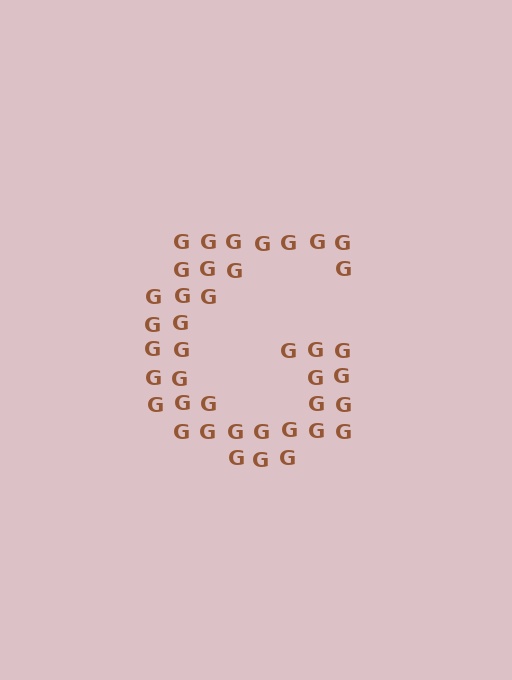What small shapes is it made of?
It is made of small letter G's.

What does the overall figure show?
The overall figure shows the letter G.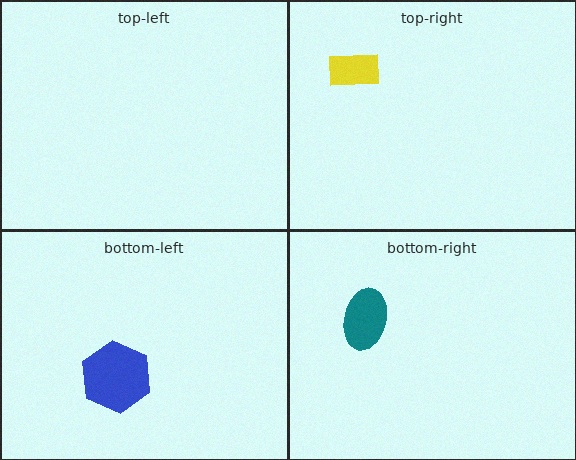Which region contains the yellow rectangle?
The top-right region.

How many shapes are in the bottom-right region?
1.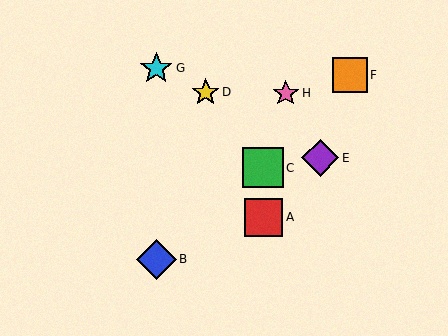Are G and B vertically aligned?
Yes, both are at x≈156.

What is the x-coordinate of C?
Object C is at x≈263.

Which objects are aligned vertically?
Objects B, G are aligned vertically.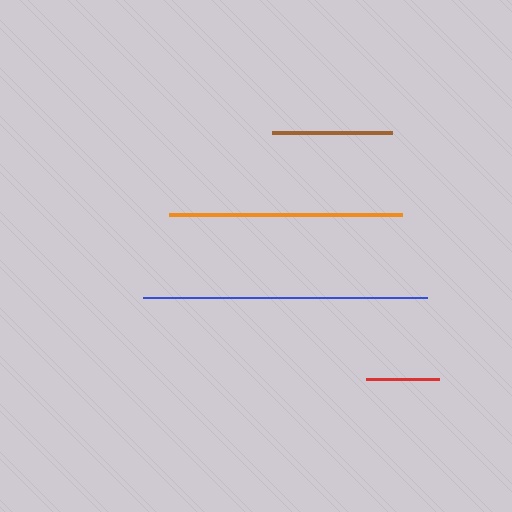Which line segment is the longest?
The blue line is the longest at approximately 283 pixels.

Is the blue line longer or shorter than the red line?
The blue line is longer than the red line.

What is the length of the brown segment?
The brown segment is approximately 120 pixels long.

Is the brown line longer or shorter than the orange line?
The orange line is longer than the brown line.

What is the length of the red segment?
The red segment is approximately 73 pixels long.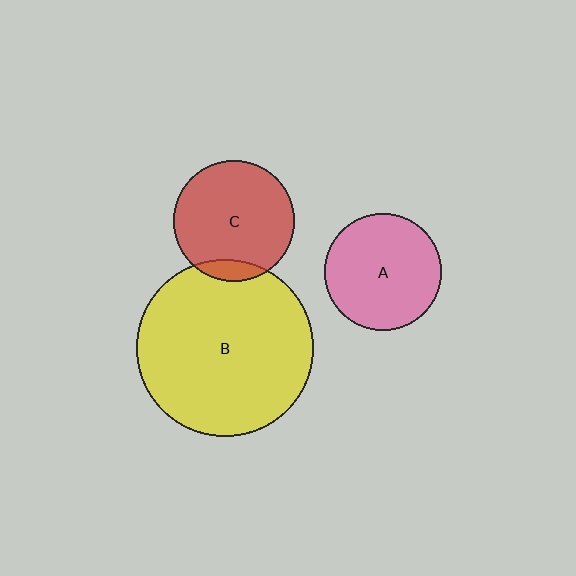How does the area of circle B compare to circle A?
Approximately 2.3 times.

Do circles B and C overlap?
Yes.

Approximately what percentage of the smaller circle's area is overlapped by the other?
Approximately 10%.